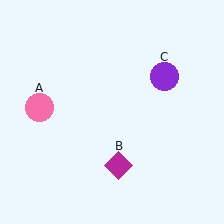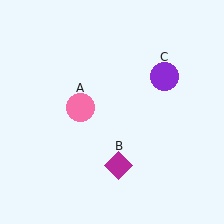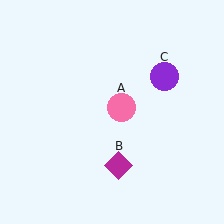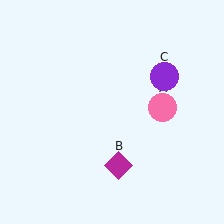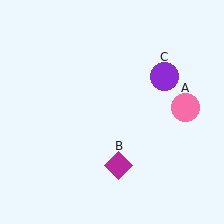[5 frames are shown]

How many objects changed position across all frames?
1 object changed position: pink circle (object A).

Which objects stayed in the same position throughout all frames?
Magenta diamond (object B) and purple circle (object C) remained stationary.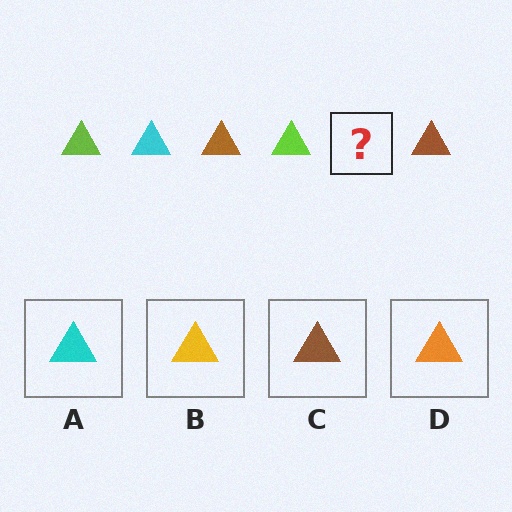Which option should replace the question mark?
Option A.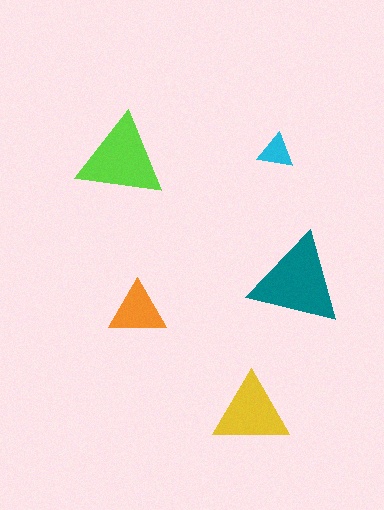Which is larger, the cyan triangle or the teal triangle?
The teal one.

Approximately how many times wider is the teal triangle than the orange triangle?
About 1.5 times wider.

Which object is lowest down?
The yellow triangle is bottommost.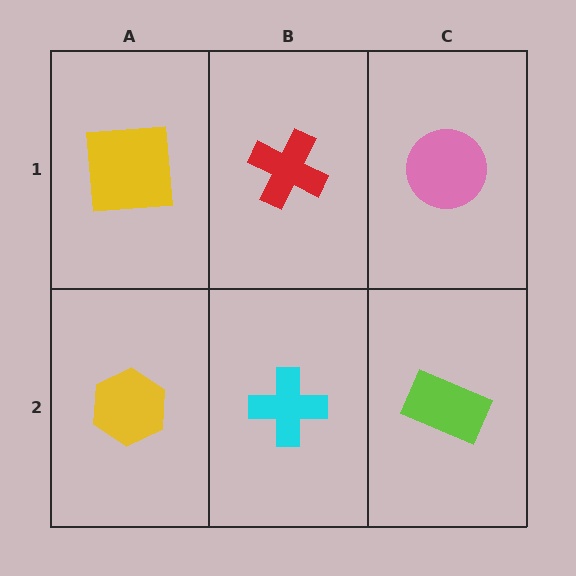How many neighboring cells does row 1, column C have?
2.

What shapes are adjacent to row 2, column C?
A pink circle (row 1, column C), a cyan cross (row 2, column B).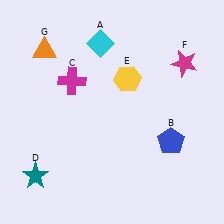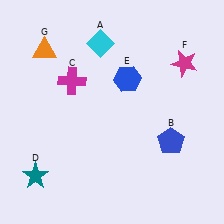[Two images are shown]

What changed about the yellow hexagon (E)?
In Image 1, E is yellow. In Image 2, it changed to blue.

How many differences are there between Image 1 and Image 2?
There is 1 difference between the two images.